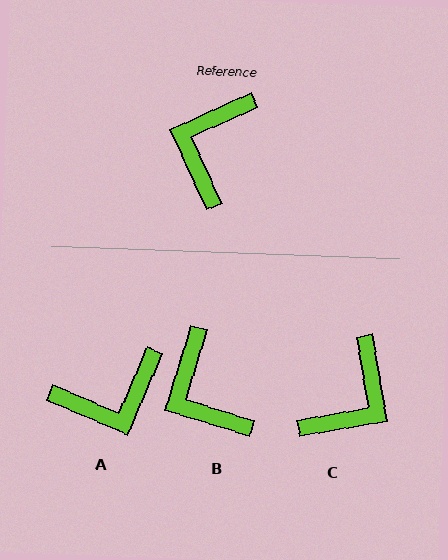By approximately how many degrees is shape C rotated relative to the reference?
Approximately 165 degrees counter-clockwise.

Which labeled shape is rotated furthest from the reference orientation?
C, about 165 degrees away.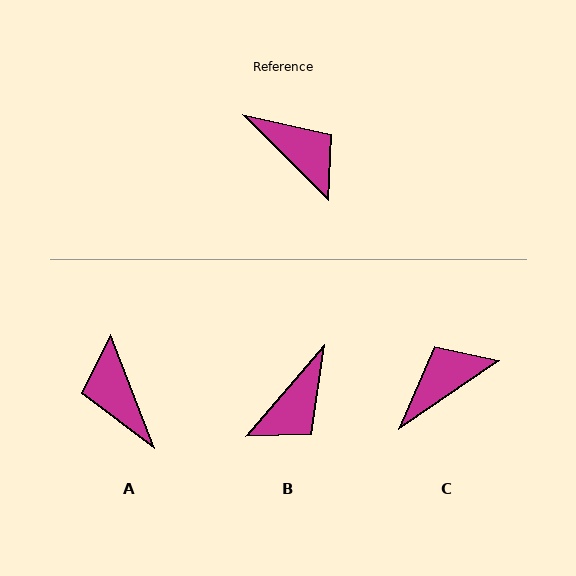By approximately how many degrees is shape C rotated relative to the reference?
Approximately 80 degrees counter-clockwise.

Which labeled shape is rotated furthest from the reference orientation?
A, about 156 degrees away.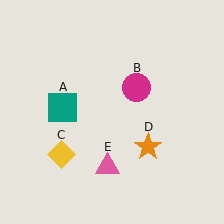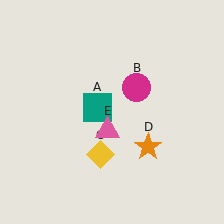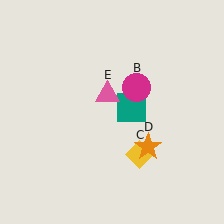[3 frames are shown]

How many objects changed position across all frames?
3 objects changed position: teal square (object A), yellow diamond (object C), pink triangle (object E).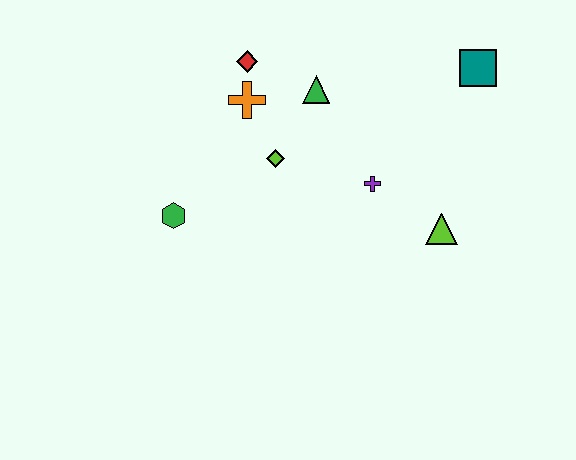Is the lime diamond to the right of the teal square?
No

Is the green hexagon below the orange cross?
Yes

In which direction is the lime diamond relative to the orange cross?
The lime diamond is below the orange cross.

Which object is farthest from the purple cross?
The green hexagon is farthest from the purple cross.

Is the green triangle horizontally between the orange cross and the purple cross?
Yes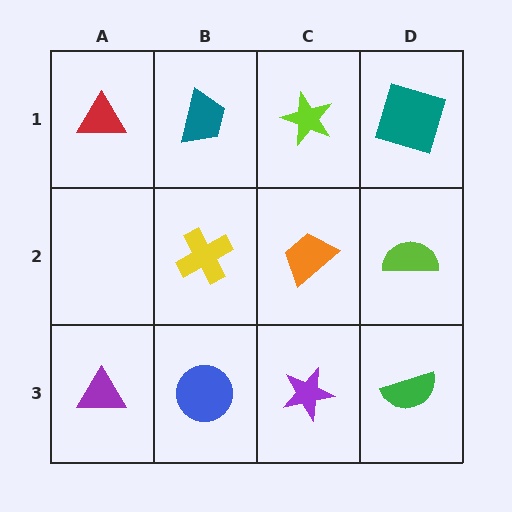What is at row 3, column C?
A purple star.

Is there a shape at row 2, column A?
No, that cell is empty.